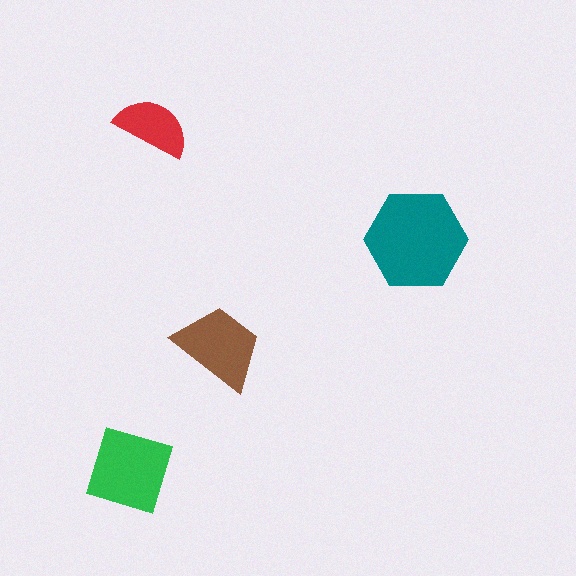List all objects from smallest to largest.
The red semicircle, the brown trapezoid, the green diamond, the teal hexagon.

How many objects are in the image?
There are 4 objects in the image.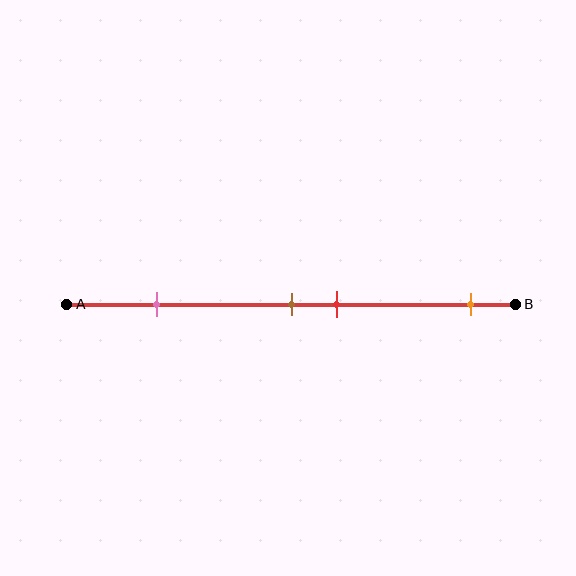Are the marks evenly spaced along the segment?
No, the marks are not evenly spaced.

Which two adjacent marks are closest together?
The brown and red marks are the closest adjacent pair.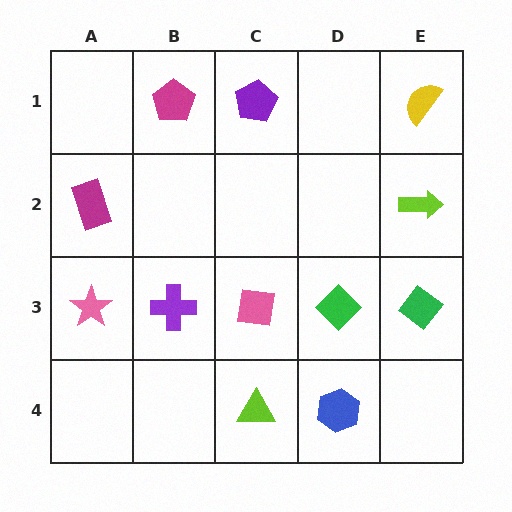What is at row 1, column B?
A magenta pentagon.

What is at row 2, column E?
A lime arrow.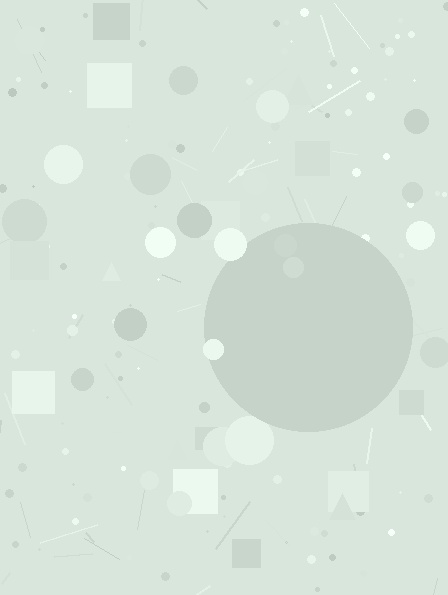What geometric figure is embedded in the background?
A circle is embedded in the background.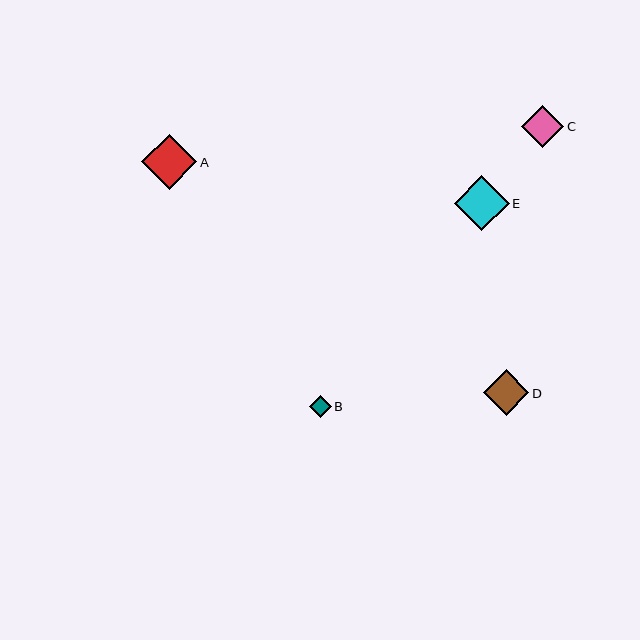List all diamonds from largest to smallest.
From largest to smallest: E, A, D, C, B.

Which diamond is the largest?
Diamond E is the largest with a size of approximately 55 pixels.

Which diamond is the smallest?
Diamond B is the smallest with a size of approximately 22 pixels.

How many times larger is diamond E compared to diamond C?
Diamond E is approximately 1.3 times the size of diamond C.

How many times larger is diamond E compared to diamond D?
Diamond E is approximately 1.2 times the size of diamond D.